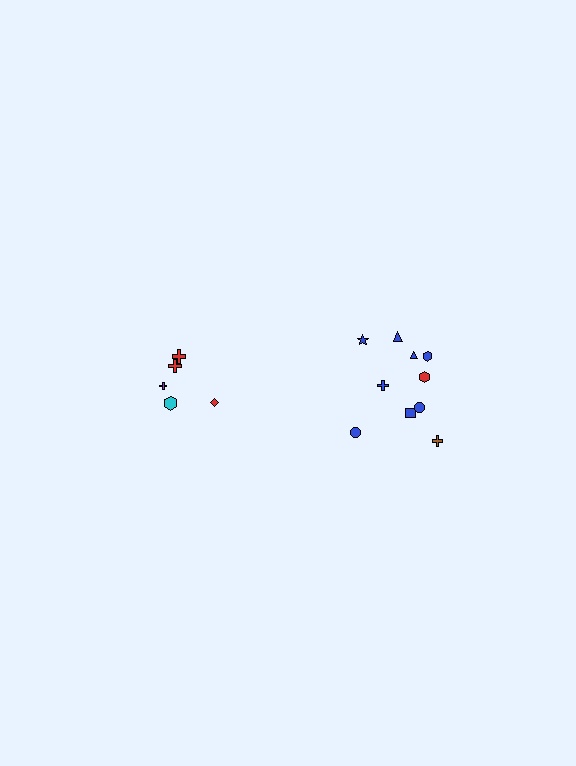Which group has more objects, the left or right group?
The right group.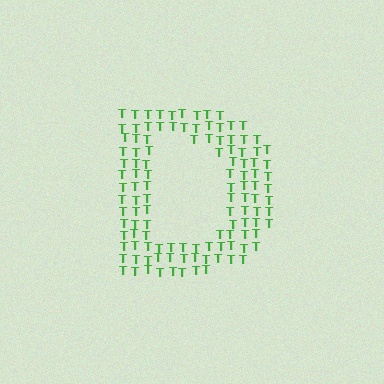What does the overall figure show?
The overall figure shows the letter D.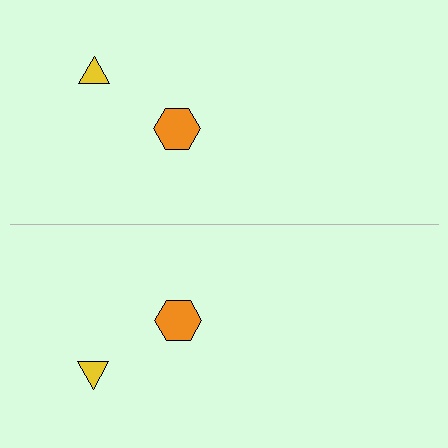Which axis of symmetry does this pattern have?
The pattern has a horizontal axis of symmetry running through the center of the image.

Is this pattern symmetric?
Yes, this pattern has bilateral (reflection) symmetry.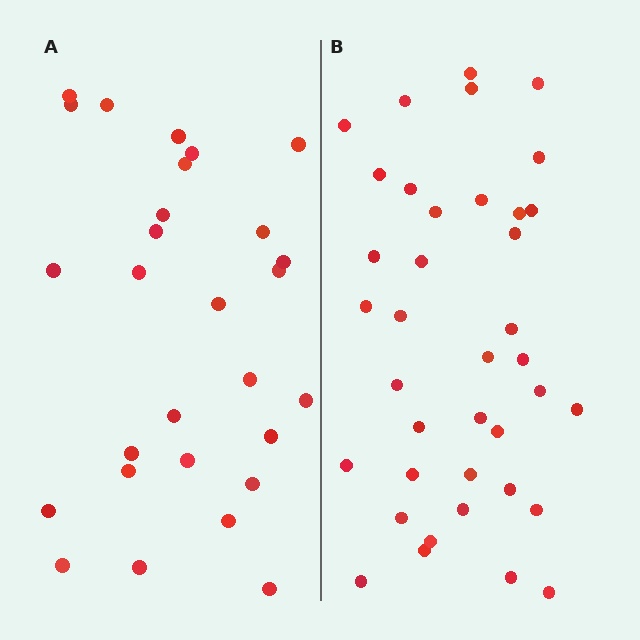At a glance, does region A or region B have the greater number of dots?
Region B (the right region) has more dots.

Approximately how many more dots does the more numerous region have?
Region B has roughly 10 or so more dots than region A.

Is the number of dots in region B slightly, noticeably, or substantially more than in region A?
Region B has noticeably more, but not dramatically so. The ratio is roughly 1.4 to 1.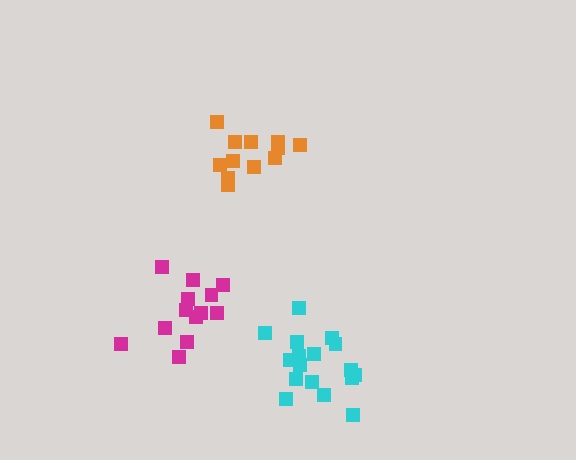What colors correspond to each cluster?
The clusters are colored: magenta, orange, cyan.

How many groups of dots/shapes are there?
There are 3 groups.